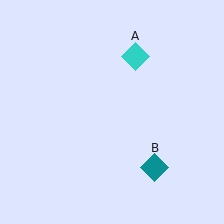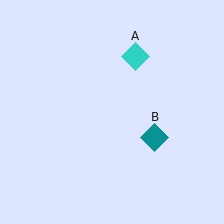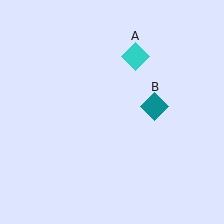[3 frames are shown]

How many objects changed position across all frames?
1 object changed position: teal diamond (object B).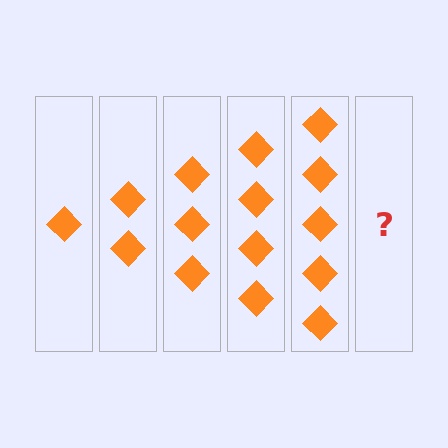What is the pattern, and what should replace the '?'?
The pattern is that each step adds one more diamond. The '?' should be 6 diamonds.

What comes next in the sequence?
The next element should be 6 diamonds.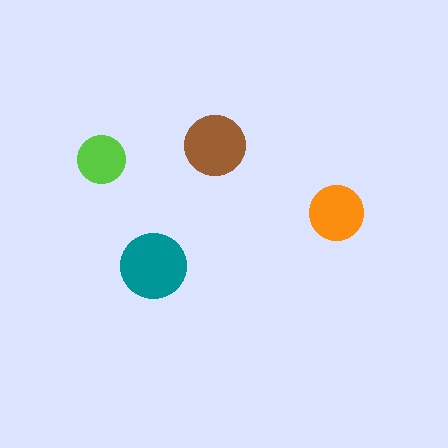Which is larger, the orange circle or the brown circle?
The brown one.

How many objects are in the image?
There are 4 objects in the image.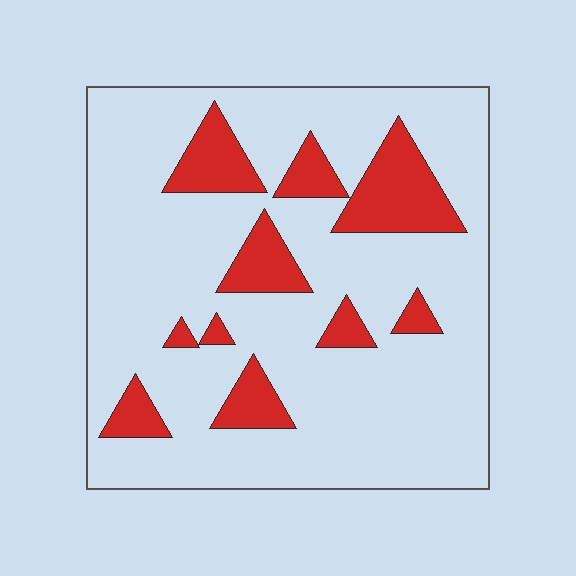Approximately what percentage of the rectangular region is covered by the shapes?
Approximately 20%.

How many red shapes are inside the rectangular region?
10.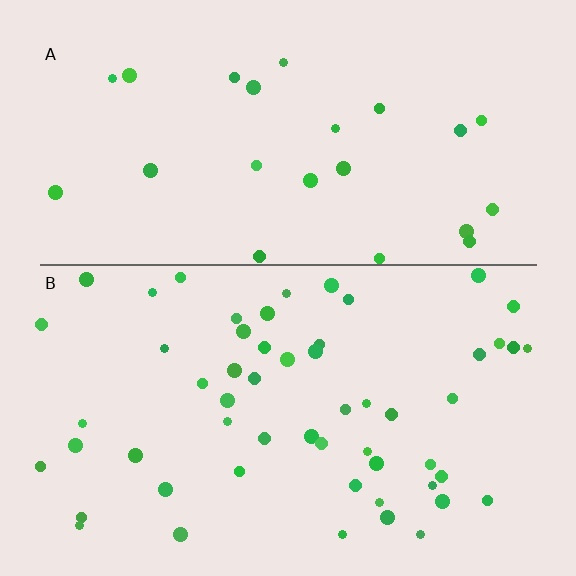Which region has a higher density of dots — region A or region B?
B (the bottom).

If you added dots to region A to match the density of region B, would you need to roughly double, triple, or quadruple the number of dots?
Approximately double.